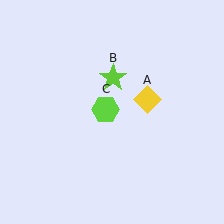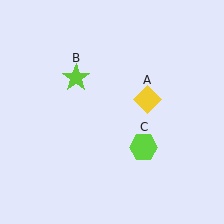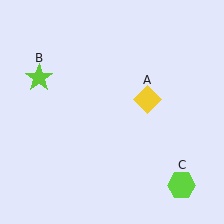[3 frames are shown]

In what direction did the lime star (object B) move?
The lime star (object B) moved left.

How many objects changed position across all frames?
2 objects changed position: lime star (object B), lime hexagon (object C).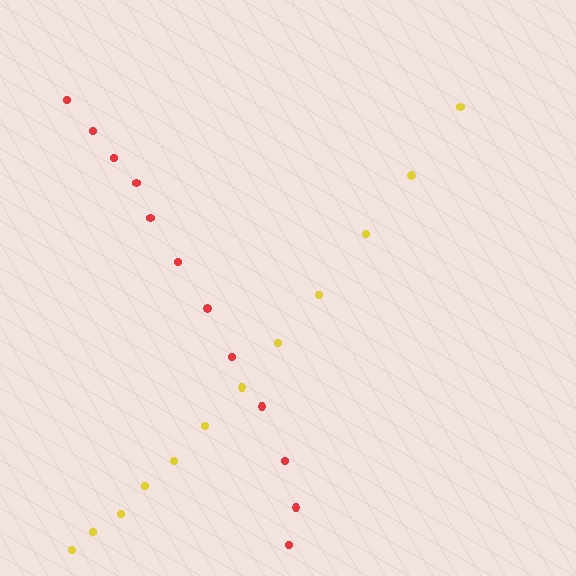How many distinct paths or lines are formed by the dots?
There are 2 distinct paths.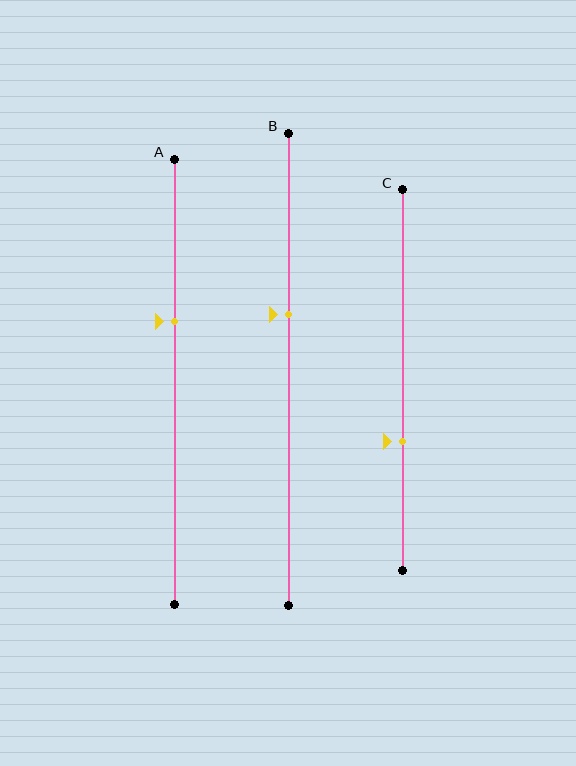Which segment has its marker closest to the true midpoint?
Segment B has its marker closest to the true midpoint.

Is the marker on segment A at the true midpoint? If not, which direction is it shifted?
No, the marker on segment A is shifted upward by about 14% of the segment length.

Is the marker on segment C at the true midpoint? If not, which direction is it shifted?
No, the marker on segment C is shifted downward by about 16% of the segment length.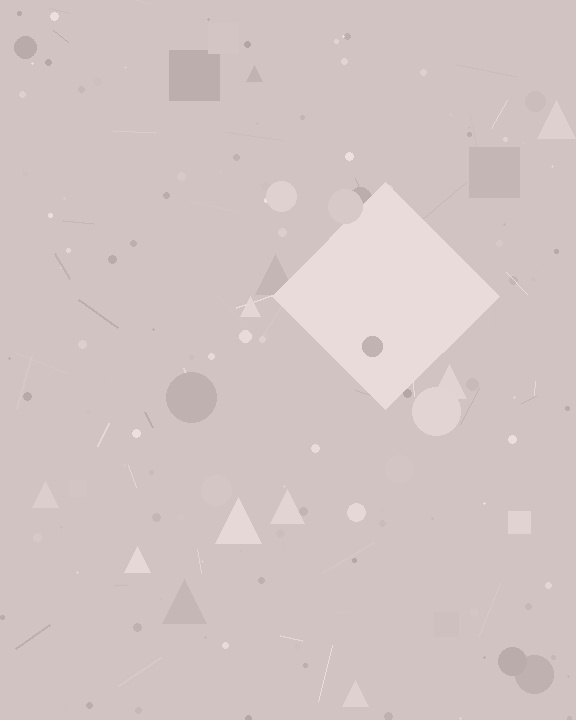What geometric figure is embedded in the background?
A diamond is embedded in the background.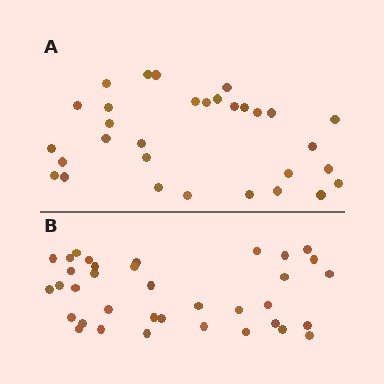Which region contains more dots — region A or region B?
Region B (the bottom region) has more dots.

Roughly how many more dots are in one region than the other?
Region B has about 5 more dots than region A.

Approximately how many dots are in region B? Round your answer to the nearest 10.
About 40 dots. (The exact count is 36, which rounds to 40.)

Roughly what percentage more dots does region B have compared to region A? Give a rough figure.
About 15% more.